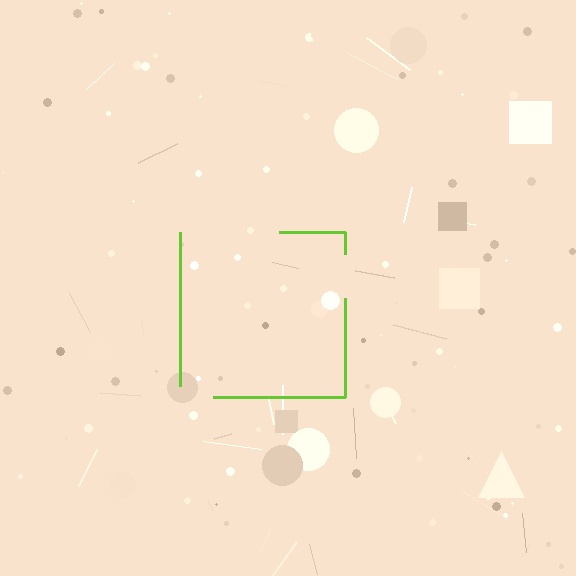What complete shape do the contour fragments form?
The contour fragments form a square.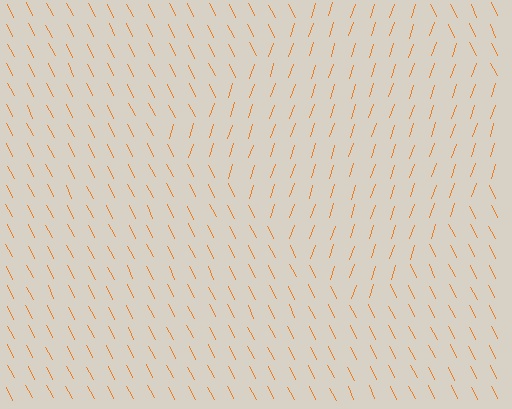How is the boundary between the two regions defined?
The boundary is defined purely by a change in line orientation (approximately 45 degrees difference). All lines are the same color and thickness.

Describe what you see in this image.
The image is filled with small orange line segments. A diamond region in the image has lines oriented differently from the surrounding lines, creating a visible texture boundary.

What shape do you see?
I see a diamond.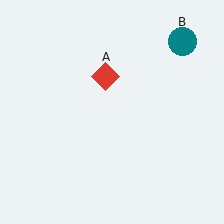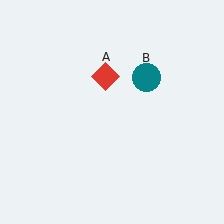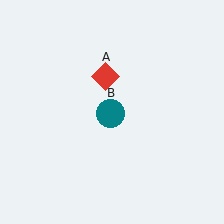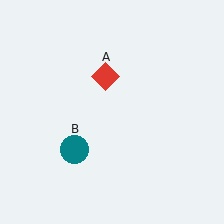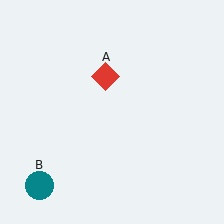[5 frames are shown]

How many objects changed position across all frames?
1 object changed position: teal circle (object B).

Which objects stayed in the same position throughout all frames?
Red diamond (object A) remained stationary.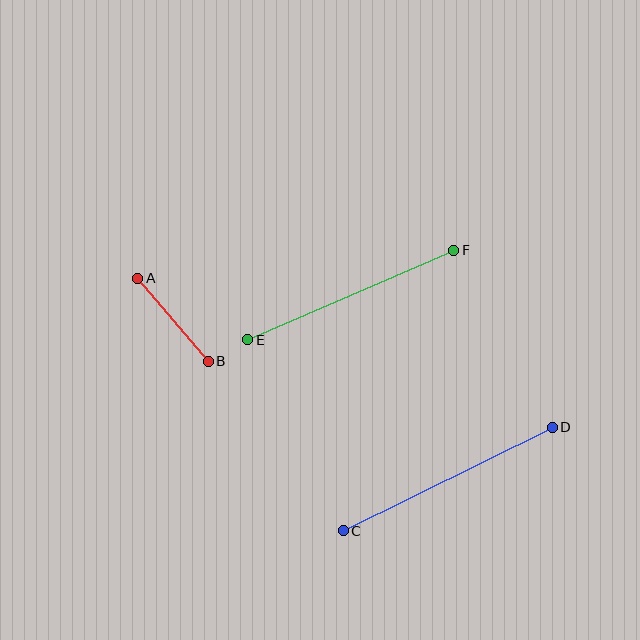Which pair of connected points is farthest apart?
Points C and D are farthest apart.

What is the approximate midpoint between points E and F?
The midpoint is at approximately (351, 295) pixels.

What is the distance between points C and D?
The distance is approximately 233 pixels.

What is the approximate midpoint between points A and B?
The midpoint is at approximately (173, 320) pixels.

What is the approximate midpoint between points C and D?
The midpoint is at approximately (448, 479) pixels.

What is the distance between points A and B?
The distance is approximately 109 pixels.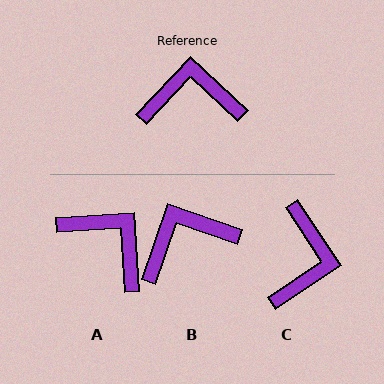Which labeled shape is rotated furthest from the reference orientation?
C, about 103 degrees away.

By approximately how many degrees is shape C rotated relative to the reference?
Approximately 103 degrees clockwise.